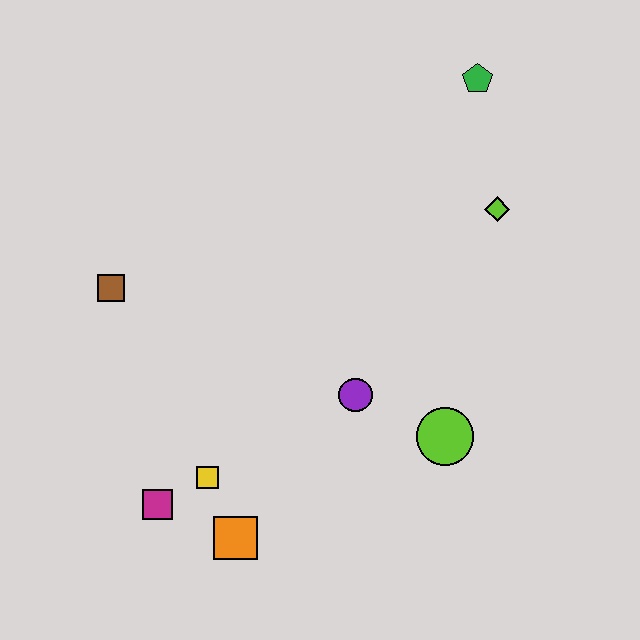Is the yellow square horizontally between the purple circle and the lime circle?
No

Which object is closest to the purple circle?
The lime circle is closest to the purple circle.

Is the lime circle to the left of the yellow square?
No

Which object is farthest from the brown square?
The green pentagon is farthest from the brown square.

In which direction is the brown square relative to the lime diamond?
The brown square is to the left of the lime diamond.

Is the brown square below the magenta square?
No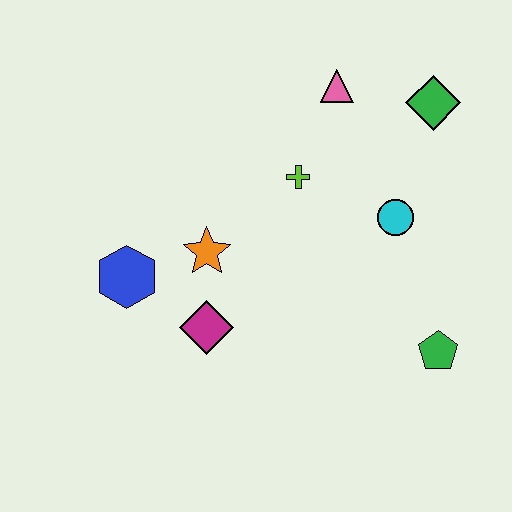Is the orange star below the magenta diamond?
No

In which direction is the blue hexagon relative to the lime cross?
The blue hexagon is to the left of the lime cross.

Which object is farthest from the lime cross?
The green pentagon is farthest from the lime cross.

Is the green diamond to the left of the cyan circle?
No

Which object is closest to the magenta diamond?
The orange star is closest to the magenta diamond.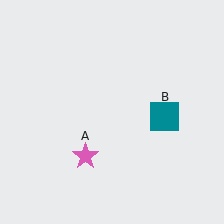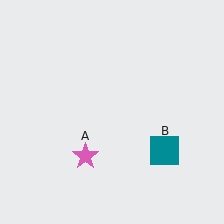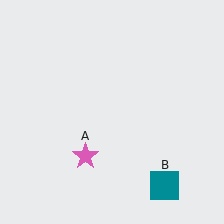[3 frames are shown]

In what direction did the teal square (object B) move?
The teal square (object B) moved down.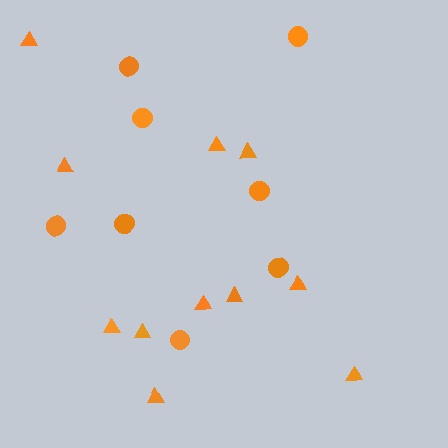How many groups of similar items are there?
There are 2 groups: one group of triangles (11) and one group of circles (8).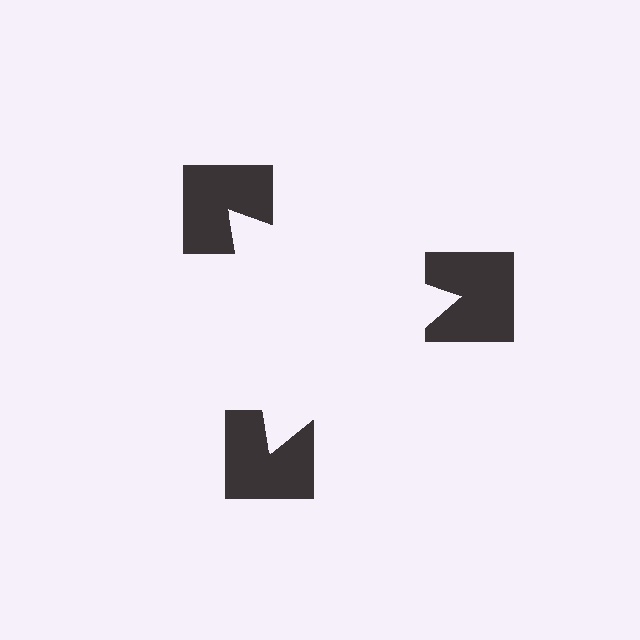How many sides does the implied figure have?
3 sides.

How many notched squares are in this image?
There are 3 — one at each vertex of the illusory triangle.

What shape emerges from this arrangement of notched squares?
An illusory triangle — its edges are inferred from the aligned wedge cuts in the notched squares, not physically drawn.